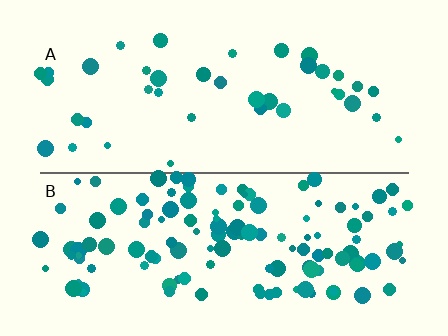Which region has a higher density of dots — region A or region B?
B (the bottom).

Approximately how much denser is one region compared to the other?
Approximately 3.3× — region B over region A.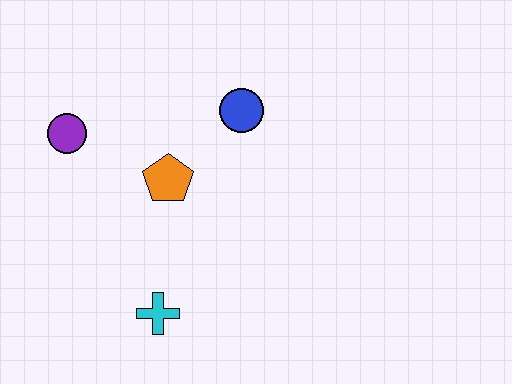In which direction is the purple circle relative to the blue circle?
The purple circle is to the left of the blue circle.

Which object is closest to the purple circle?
The orange pentagon is closest to the purple circle.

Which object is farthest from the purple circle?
The cyan cross is farthest from the purple circle.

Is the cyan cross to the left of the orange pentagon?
Yes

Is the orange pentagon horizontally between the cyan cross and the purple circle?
No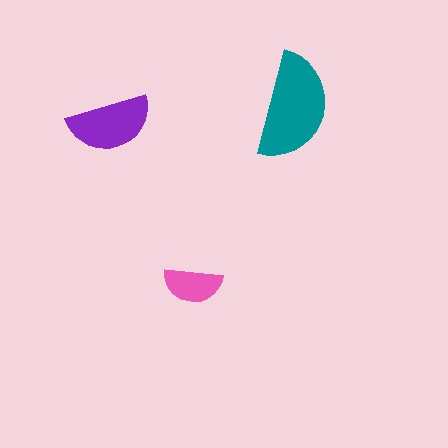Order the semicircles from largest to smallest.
the teal one, the purple one, the pink one.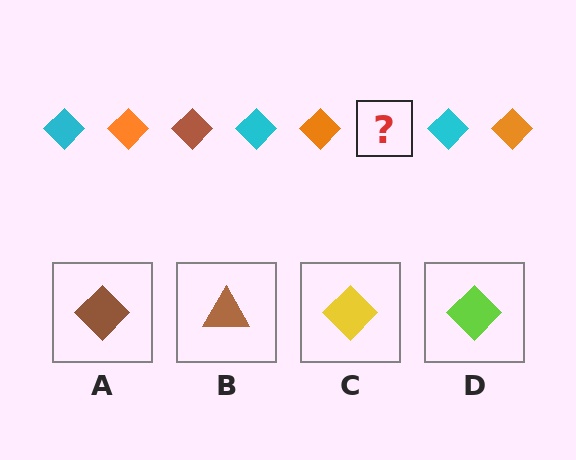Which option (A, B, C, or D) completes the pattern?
A.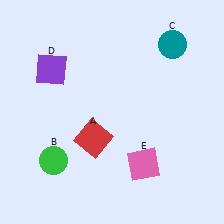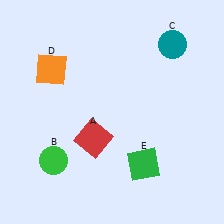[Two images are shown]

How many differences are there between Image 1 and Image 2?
There are 2 differences between the two images.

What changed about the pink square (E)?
In Image 1, E is pink. In Image 2, it changed to green.